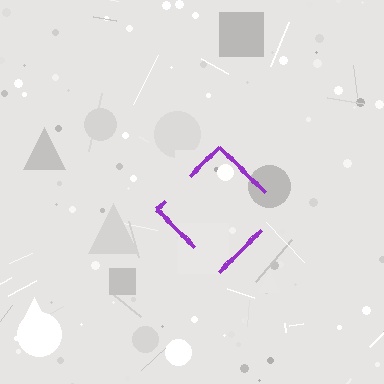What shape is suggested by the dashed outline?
The dashed outline suggests a diamond.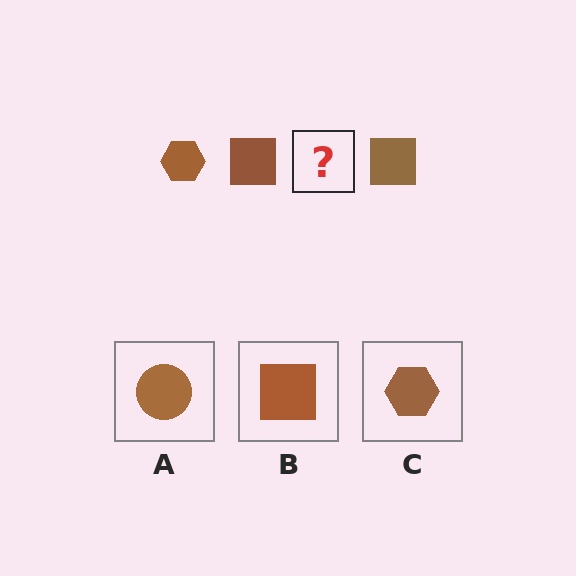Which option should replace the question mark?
Option C.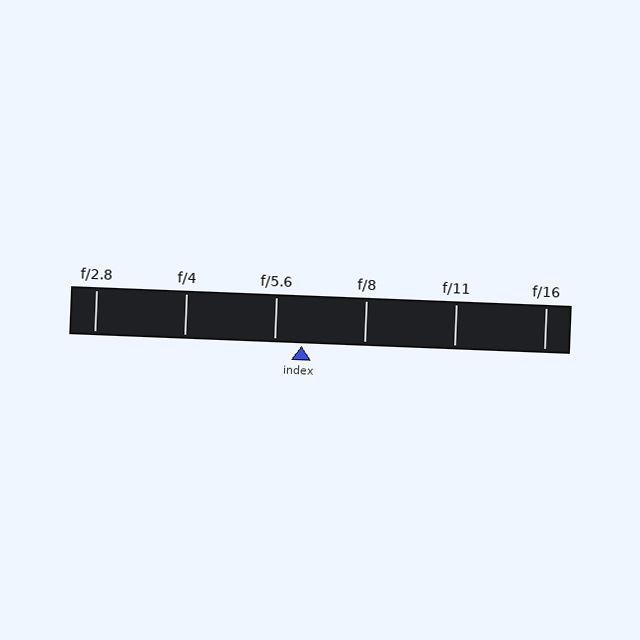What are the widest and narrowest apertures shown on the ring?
The widest aperture shown is f/2.8 and the narrowest is f/16.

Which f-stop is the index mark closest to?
The index mark is closest to f/5.6.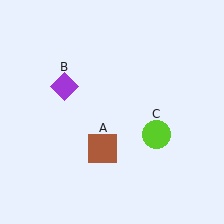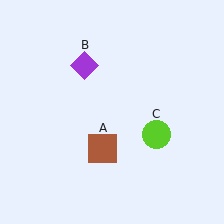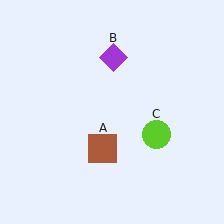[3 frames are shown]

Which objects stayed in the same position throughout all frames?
Brown square (object A) and lime circle (object C) remained stationary.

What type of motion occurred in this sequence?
The purple diamond (object B) rotated clockwise around the center of the scene.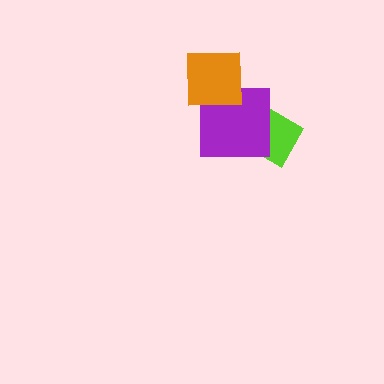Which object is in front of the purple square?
The orange square is in front of the purple square.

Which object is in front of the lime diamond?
The purple square is in front of the lime diamond.